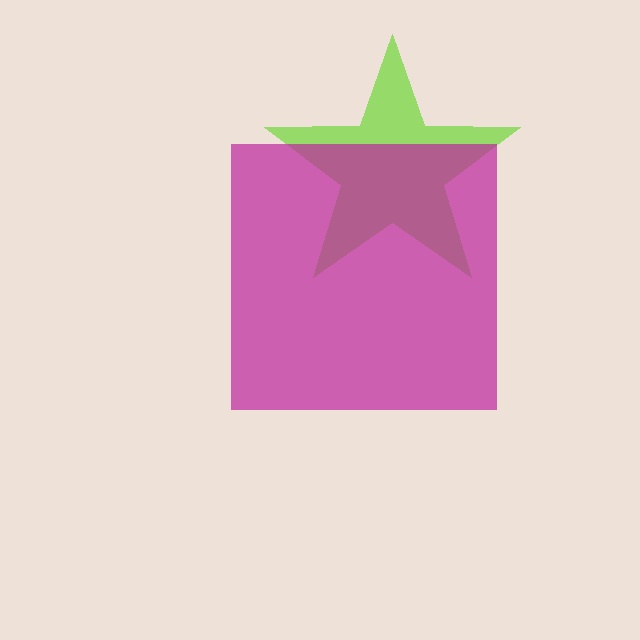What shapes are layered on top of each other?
The layered shapes are: a lime star, a magenta square.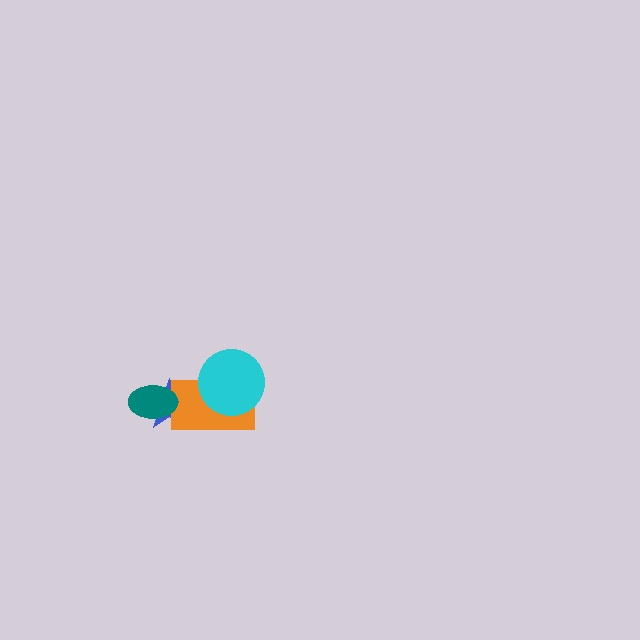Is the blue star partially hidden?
Yes, it is partially covered by another shape.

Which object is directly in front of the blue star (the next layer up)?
The orange rectangle is directly in front of the blue star.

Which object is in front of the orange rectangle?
The cyan circle is in front of the orange rectangle.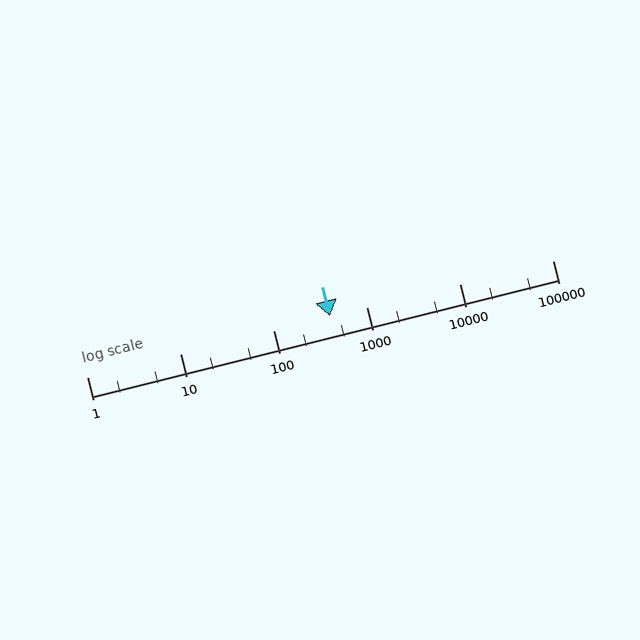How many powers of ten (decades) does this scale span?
The scale spans 5 decades, from 1 to 100000.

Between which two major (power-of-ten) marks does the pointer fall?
The pointer is between 100 and 1000.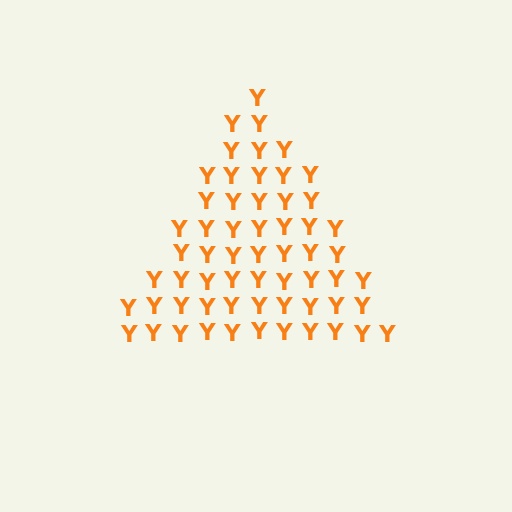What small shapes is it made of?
It is made of small letter Y's.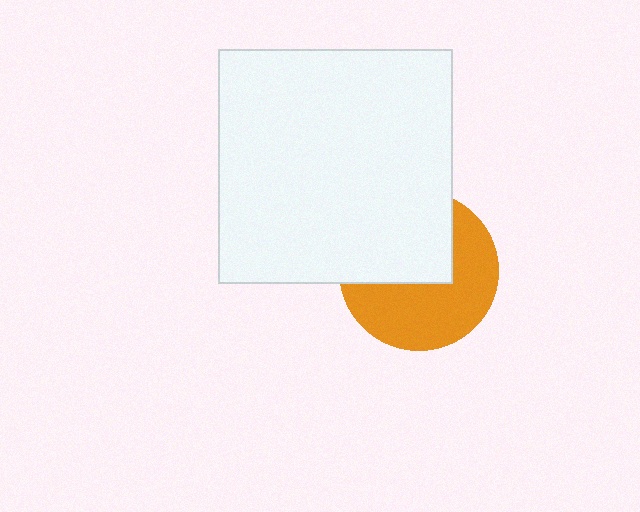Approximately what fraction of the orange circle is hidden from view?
Roughly 45% of the orange circle is hidden behind the white square.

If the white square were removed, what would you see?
You would see the complete orange circle.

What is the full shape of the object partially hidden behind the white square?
The partially hidden object is an orange circle.